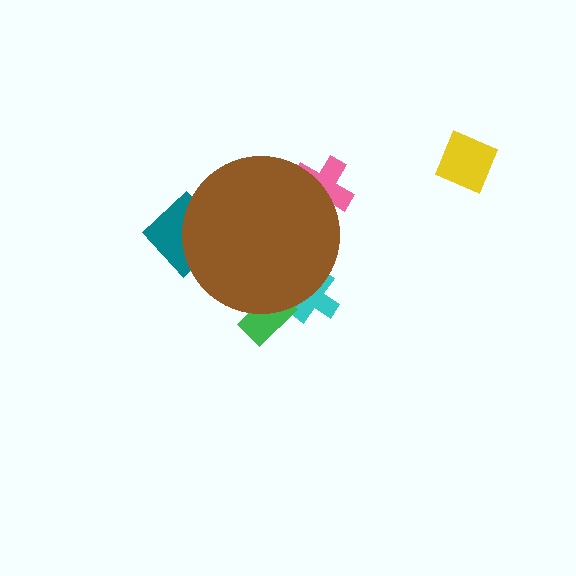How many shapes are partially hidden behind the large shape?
5 shapes are partially hidden.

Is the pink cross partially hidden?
Yes, the pink cross is partially hidden behind the brown circle.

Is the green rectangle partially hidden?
Yes, the green rectangle is partially hidden behind the brown circle.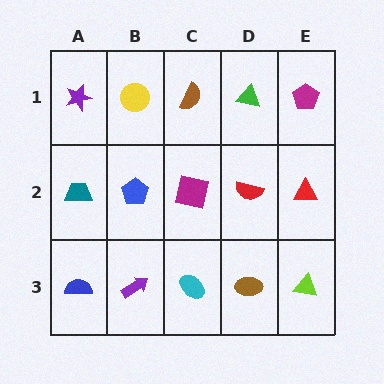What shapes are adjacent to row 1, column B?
A blue pentagon (row 2, column B), a purple star (row 1, column A), a brown semicircle (row 1, column C).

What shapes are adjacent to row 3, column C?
A magenta square (row 2, column C), a purple arrow (row 3, column B), a brown ellipse (row 3, column D).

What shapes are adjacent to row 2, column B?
A yellow circle (row 1, column B), a purple arrow (row 3, column B), a teal trapezoid (row 2, column A), a magenta square (row 2, column C).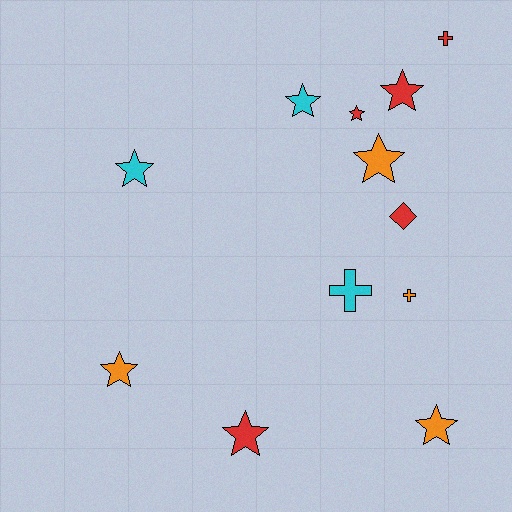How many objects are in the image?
There are 12 objects.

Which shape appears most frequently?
Star, with 8 objects.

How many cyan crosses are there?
There is 1 cyan cross.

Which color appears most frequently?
Red, with 5 objects.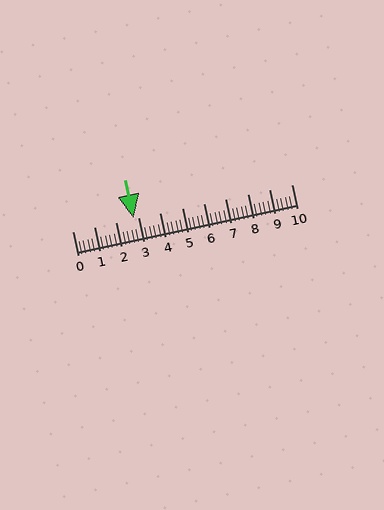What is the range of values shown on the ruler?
The ruler shows values from 0 to 10.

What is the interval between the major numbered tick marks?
The major tick marks are spaced 1 units apart.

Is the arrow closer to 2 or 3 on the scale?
The arrow is closer to 3.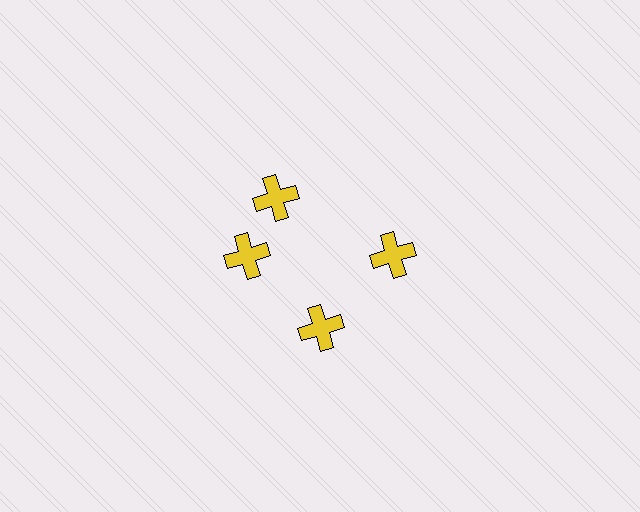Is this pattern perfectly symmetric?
No. The 4 yellow crosses are arranged in a ring, but one element near the 12 o'clock position is rotated out of alignment along the ring, breaking the 4-fold rotational symmetry.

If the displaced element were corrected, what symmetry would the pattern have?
It would have 4-fold rotational symmetry — the pattern would map onto itself every 90 degrees.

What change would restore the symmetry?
The symmetry would be restored by rotating it back into even spacing with its neighbors so that all 4 crosses sit at equal angles and equal distance from the center.